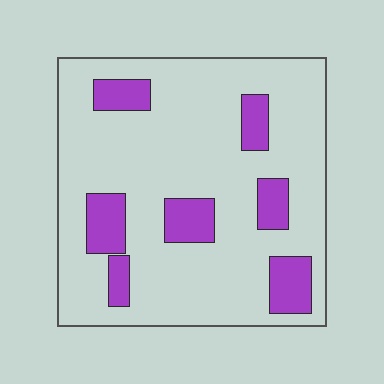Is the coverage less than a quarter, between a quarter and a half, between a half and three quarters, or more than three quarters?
Less than a quarter.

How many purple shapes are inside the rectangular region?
7.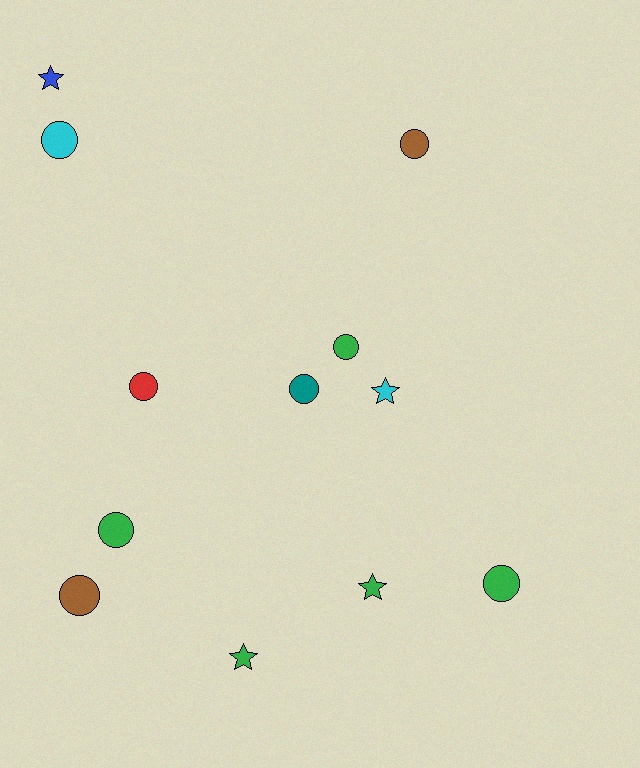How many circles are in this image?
There are 8 circles.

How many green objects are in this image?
There are 5 green objects.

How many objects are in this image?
There are 12 objects.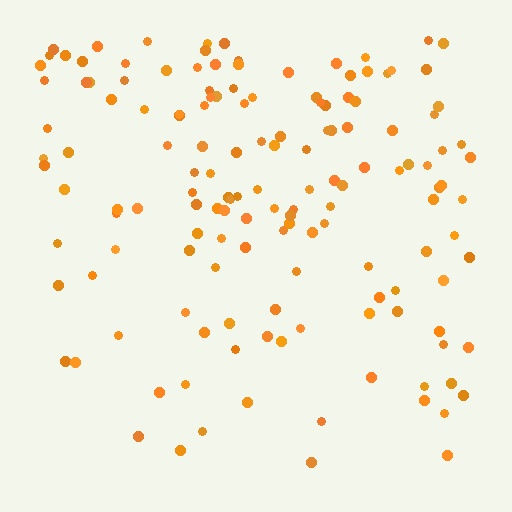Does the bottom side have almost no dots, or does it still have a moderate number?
Still a moderate number, just noticeably fewer than the top.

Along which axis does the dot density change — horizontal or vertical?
Vertical.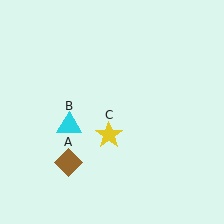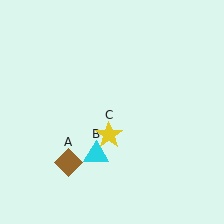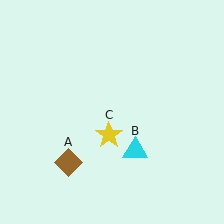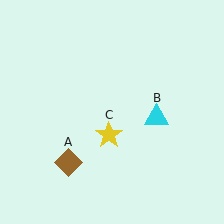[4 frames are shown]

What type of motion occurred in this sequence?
The cyan triangle (object B) rotated counterclockwise around the center of the scene.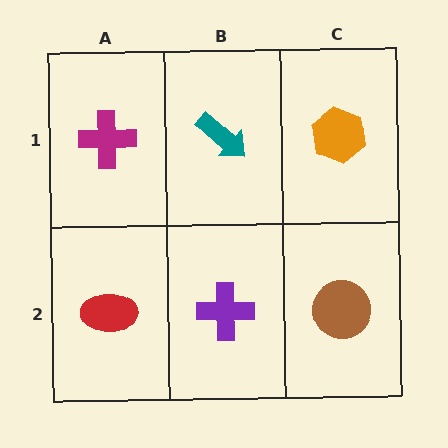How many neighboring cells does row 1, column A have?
2.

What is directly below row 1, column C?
A brown circle.